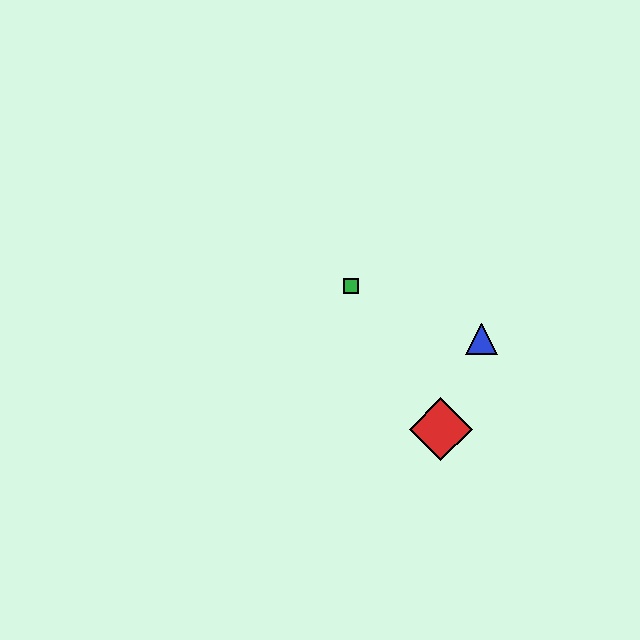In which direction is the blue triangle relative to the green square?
The blue triangle is to the right of the green square.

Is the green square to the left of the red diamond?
Yes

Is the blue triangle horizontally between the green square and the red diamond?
No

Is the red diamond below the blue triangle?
Yes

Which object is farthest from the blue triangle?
The green square is farthest from the blue triangle.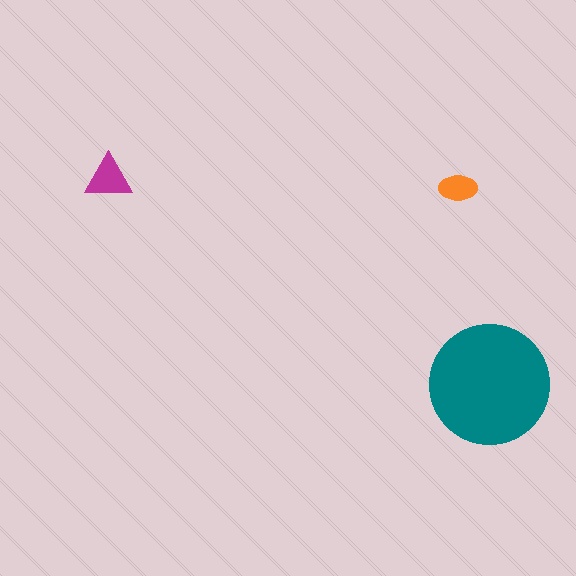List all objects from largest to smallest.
The teal circle, the magenta triangle, the orange ellipse.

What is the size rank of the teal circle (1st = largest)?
1st.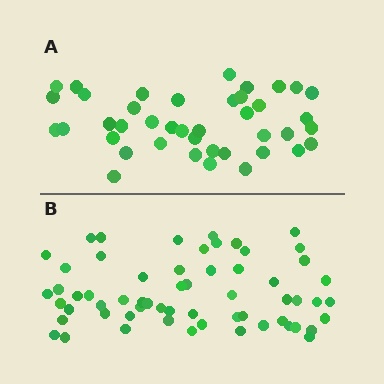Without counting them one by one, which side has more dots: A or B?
Region B (the bottom region) has more dots.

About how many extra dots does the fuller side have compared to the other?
Region B has approximately 20 more dots than region A.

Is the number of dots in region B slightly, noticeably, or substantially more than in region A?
Region B has substantially more. The ratio is roughly 1.5 to 1.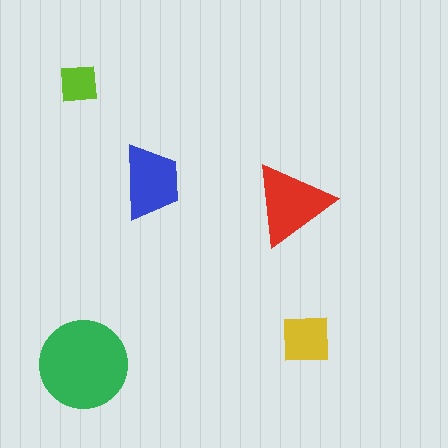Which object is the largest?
The green circle.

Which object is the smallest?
The lime square.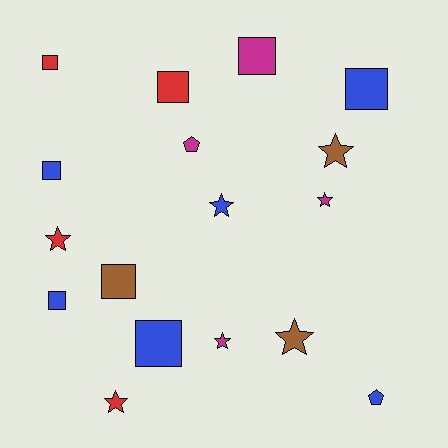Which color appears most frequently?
Blue, with 6 objects.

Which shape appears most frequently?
Square, with 8 objects.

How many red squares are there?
There are 2 red squares.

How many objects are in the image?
There are 17 objects.